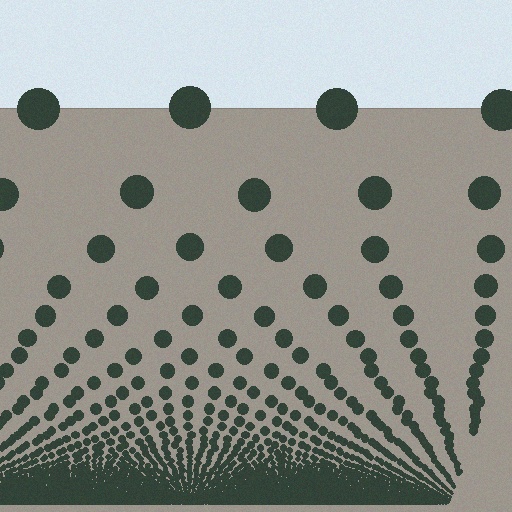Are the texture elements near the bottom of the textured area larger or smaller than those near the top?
Smaller. The gradient is inverted — elements near the bottom are smaller and denser.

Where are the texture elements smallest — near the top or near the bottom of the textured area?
Near the bottom.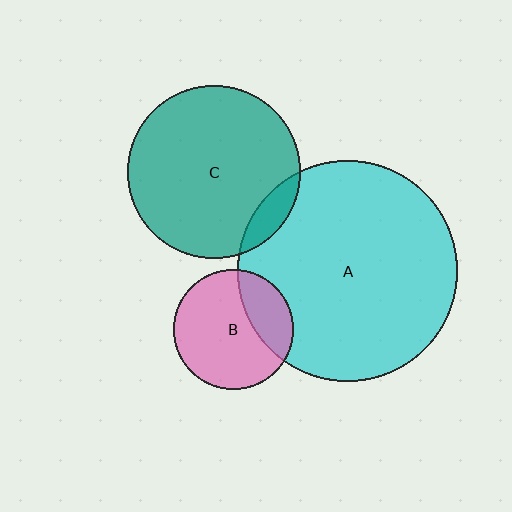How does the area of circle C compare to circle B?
Approximately 2.1 times.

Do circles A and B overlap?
Yes.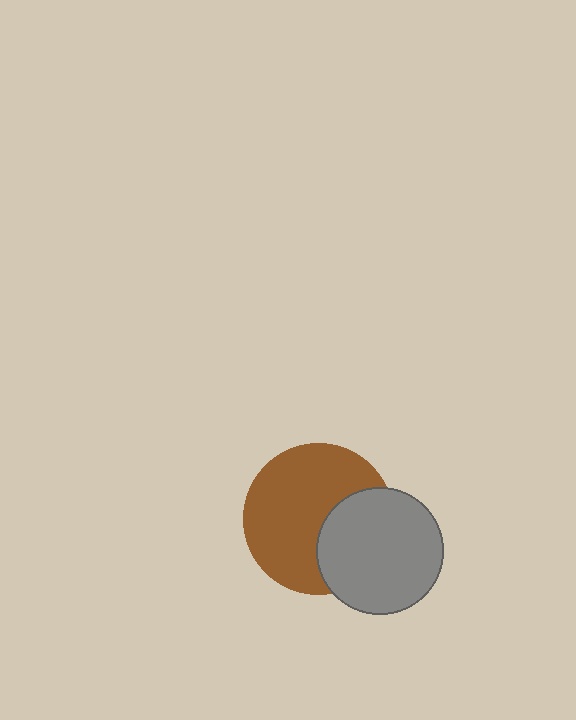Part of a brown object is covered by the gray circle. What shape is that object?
It is a circle.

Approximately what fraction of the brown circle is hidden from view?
Roughly 33% of the brown circle is hidden behind the gray circle.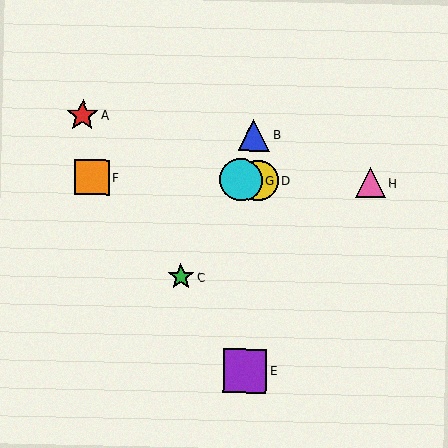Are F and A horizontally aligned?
No, F is at y≈177 and A is at y≈115.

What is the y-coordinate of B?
Object B is at y≈135.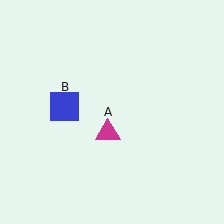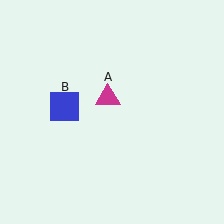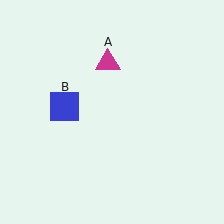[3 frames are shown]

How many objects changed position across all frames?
1 object changed position: magenta triangle (object A).